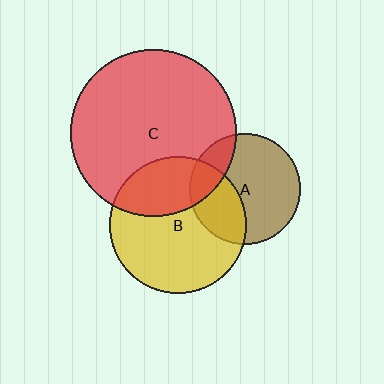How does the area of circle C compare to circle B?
Approximately 1.5 times.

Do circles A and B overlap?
Yes.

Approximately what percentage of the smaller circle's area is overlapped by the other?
Approximately 35%.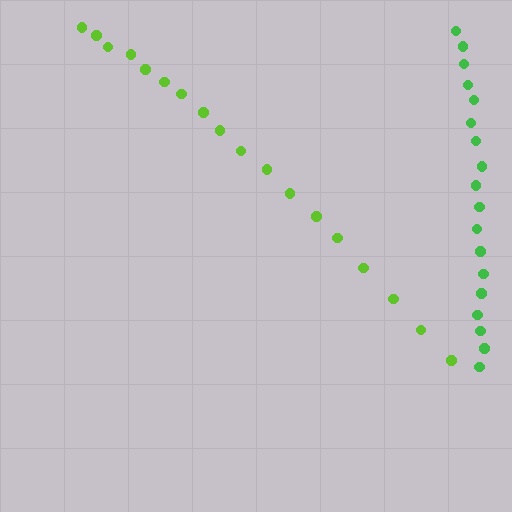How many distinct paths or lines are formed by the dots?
There are 2 distinct paths.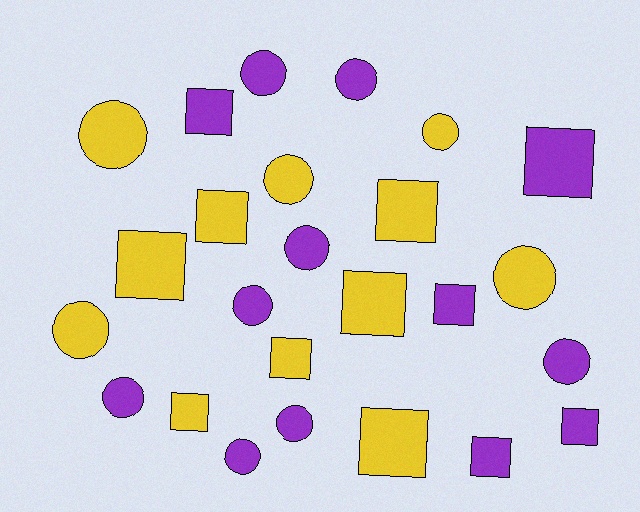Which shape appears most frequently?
Circle, with 13 objects.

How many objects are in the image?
There are 25 objects.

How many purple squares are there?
There are 5 purple squares.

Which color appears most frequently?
Purple, with 13 objects.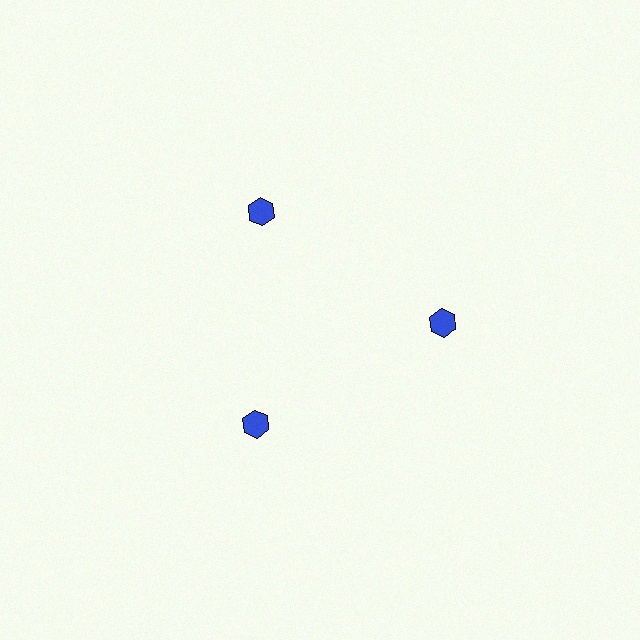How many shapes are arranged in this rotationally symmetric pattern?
There are 3 shapes, arranged in 3 groups of 1.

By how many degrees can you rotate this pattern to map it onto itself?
The pattern maps onto itself every 120 degrees of rotation.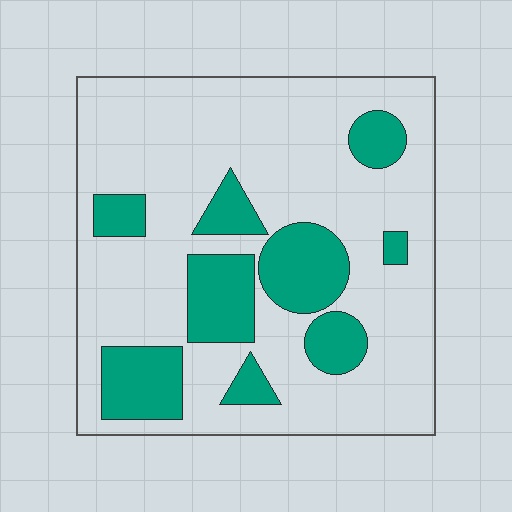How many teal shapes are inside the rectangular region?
9.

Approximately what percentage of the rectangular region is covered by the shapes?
Approximately 25%.